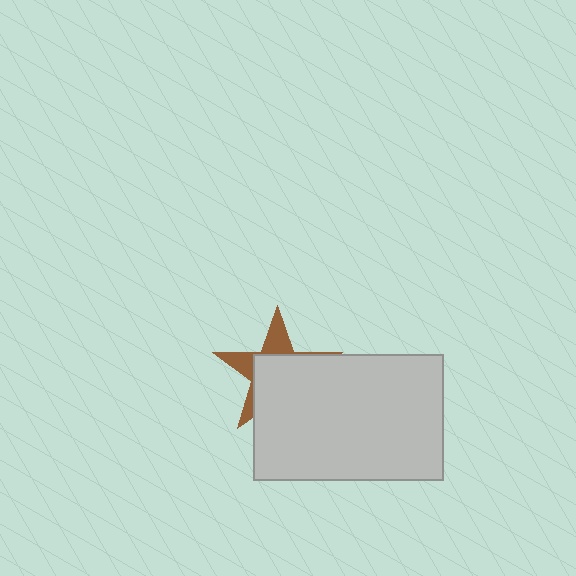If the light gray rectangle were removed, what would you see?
You would see the complete brown star.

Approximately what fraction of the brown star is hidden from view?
Roughly 64% of the brown star is hidden behind the light gray rectangle.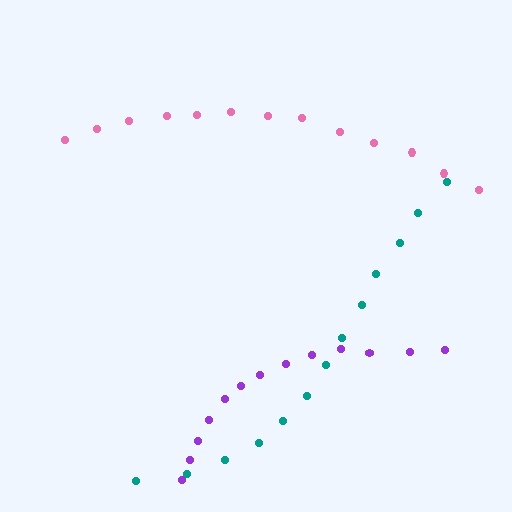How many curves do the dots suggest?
There are 3 distinct paths.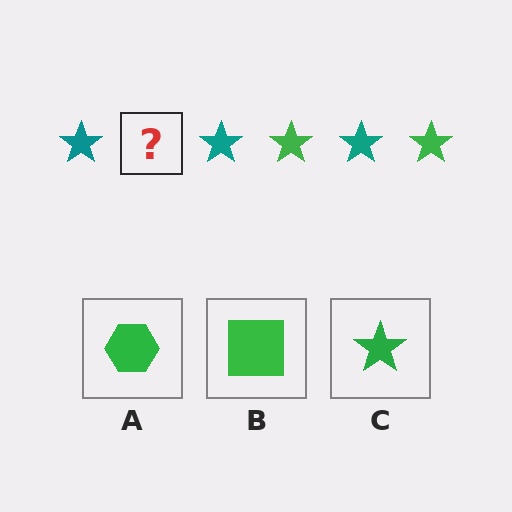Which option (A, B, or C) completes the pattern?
C.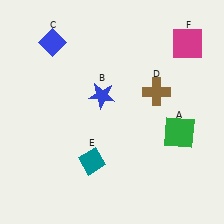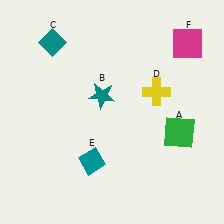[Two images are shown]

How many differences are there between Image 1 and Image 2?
There are 3 differences between the two images.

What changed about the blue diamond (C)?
In Image 1, C is blue. In Image 2, it changed to teal.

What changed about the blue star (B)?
In Image 1, B is blue. In Image 2, it changed to teal.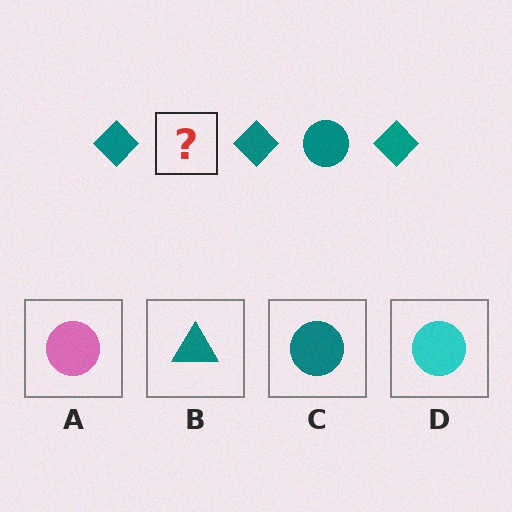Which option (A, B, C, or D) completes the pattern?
C.